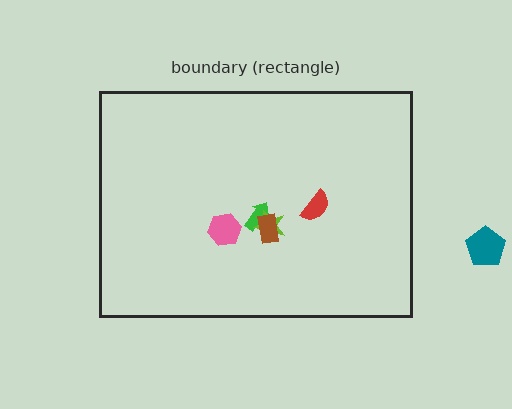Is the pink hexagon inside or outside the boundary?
Inside.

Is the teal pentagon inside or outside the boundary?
Outside.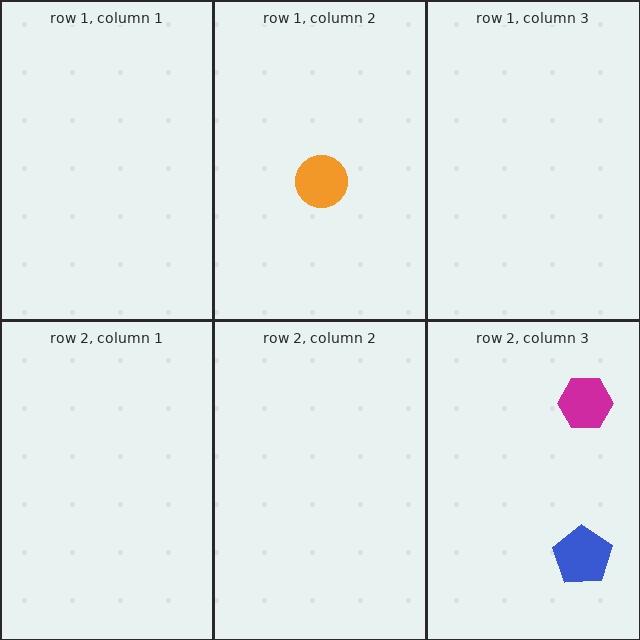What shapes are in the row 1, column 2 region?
The orange circle.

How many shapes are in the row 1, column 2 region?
1.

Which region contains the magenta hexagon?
The row 2, column 3 region.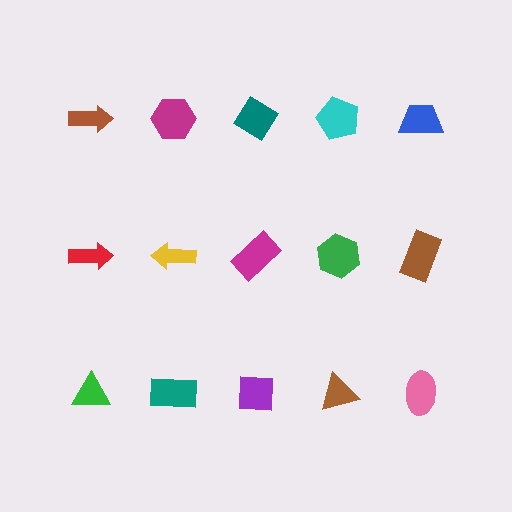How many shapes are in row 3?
5 shapes.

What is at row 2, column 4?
A green hexagon.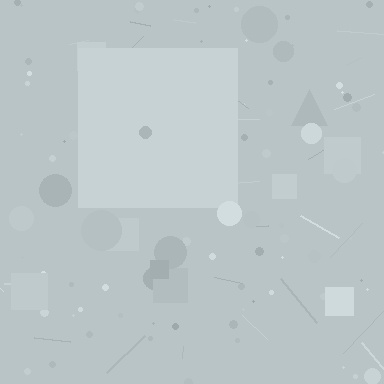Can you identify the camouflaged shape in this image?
The camouflaged shape is a square.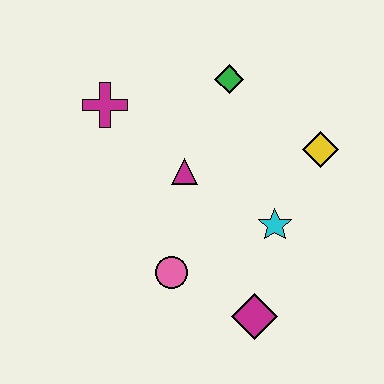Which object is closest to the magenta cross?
The magenta triangle is closest to the magenta cross.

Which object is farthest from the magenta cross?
The magenta diamond is farthest from the magenta cross.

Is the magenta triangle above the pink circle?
Yes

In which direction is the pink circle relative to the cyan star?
The pink circle is to the left of the cyan star.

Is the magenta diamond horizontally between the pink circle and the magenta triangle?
No